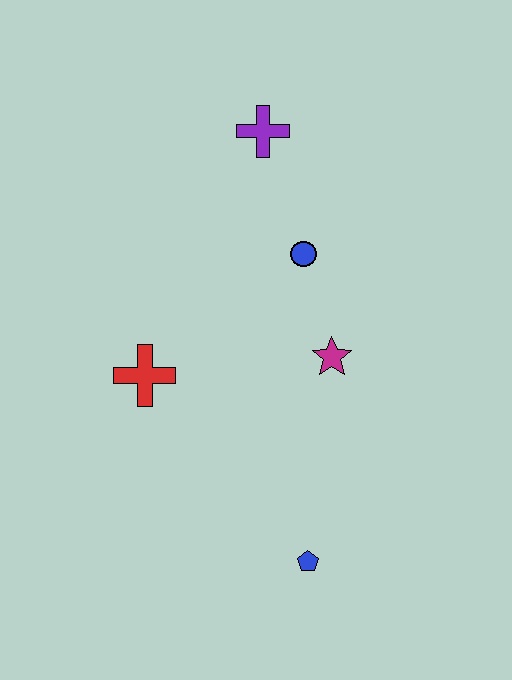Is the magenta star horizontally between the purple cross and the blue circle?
No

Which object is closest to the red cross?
The magenta star is closest to the red cross.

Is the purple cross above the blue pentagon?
Yes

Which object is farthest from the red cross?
The purple cross is farthest from the red cross.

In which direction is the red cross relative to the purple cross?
The red cross is below the purple cross.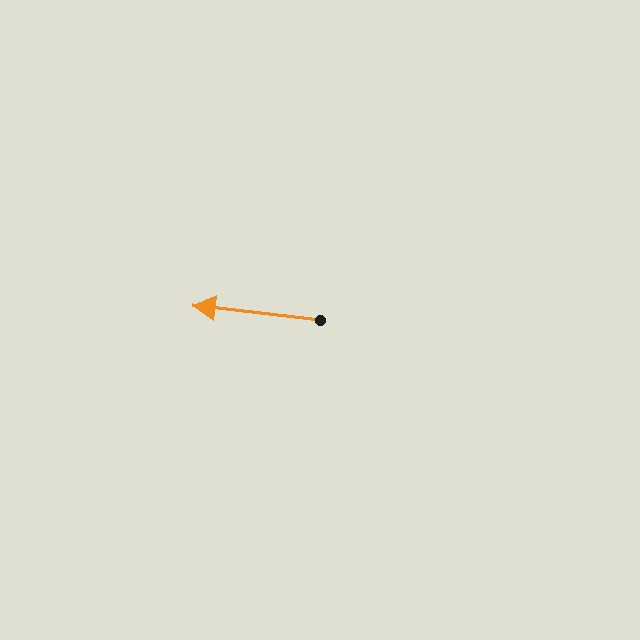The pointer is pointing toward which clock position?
Roughly 9 o'clock.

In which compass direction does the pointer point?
West.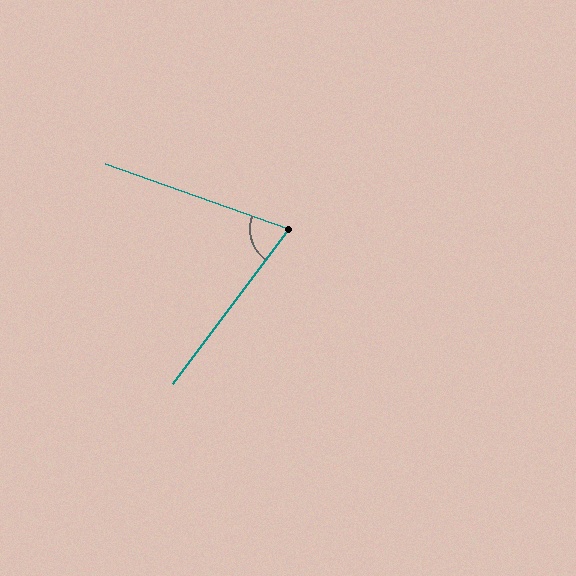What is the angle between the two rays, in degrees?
Approximately 73 degrees.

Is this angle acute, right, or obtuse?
It is acute.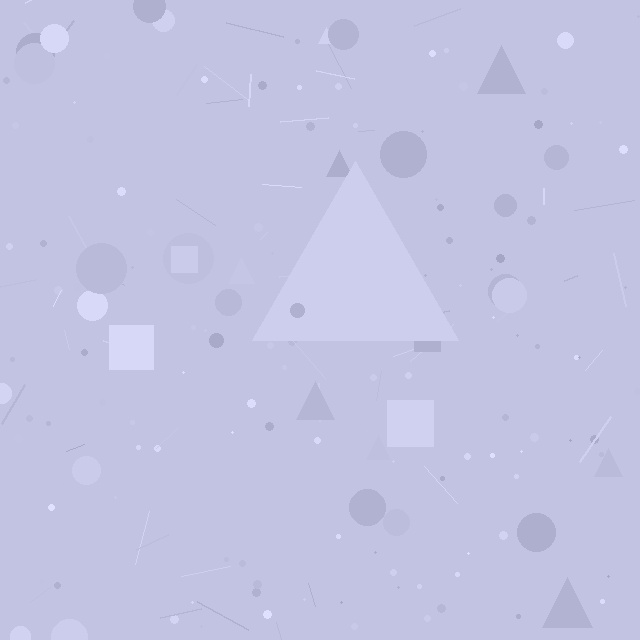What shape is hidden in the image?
A triangle is hidden in the image.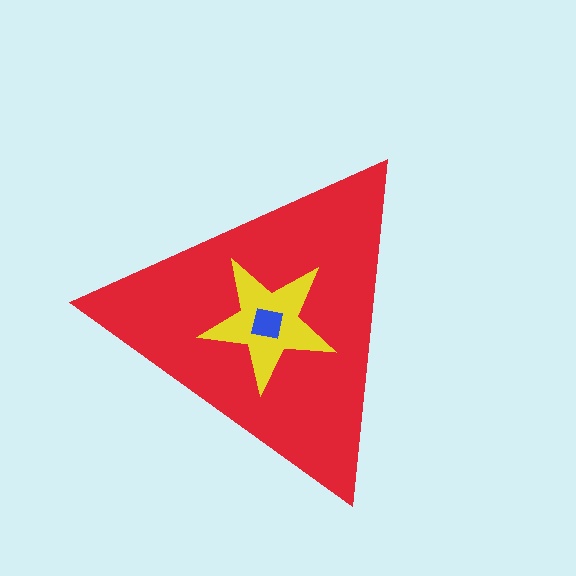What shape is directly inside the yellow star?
The blue square.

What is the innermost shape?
The blue square.